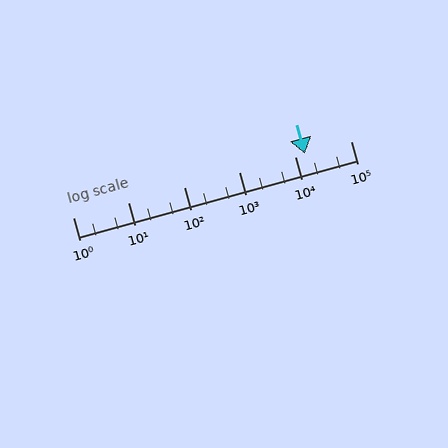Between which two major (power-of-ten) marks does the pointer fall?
The pointer is between 10000 and 100000.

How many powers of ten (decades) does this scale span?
The scale spans 5 decades, from 1 to 100000.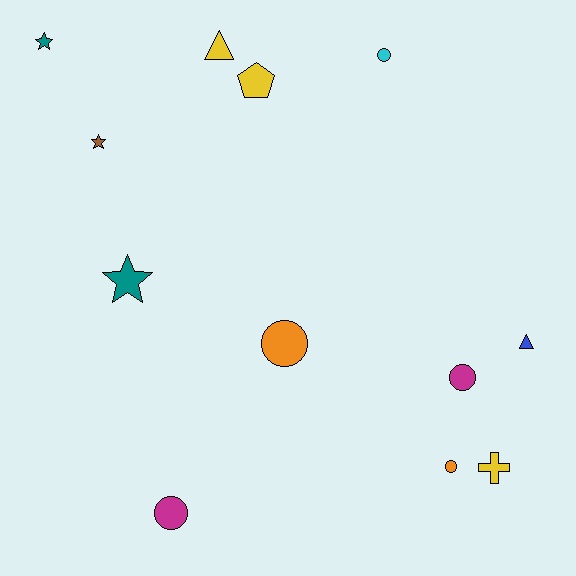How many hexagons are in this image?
There are no hexagons.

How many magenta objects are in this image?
There are 2 magenta objects.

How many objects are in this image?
There are 12 objects.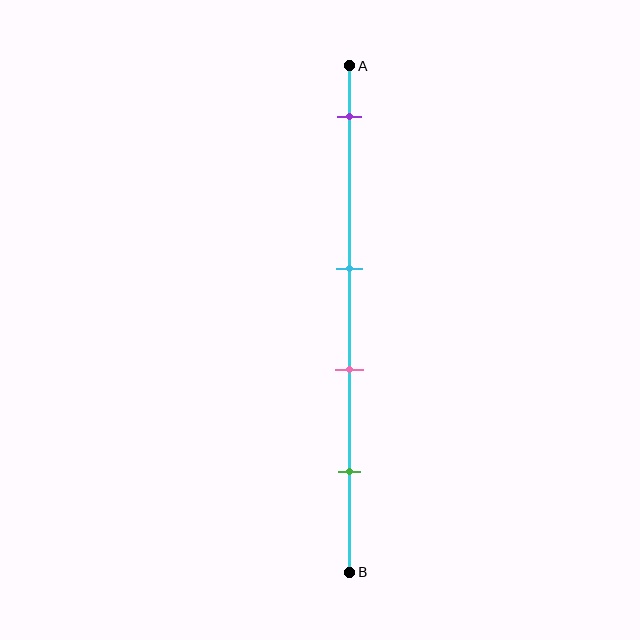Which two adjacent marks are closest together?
The cyan and pink marks are the closest adjacent pair.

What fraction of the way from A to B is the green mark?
The green mark is approximately 80% (0.8) of the way from A to B.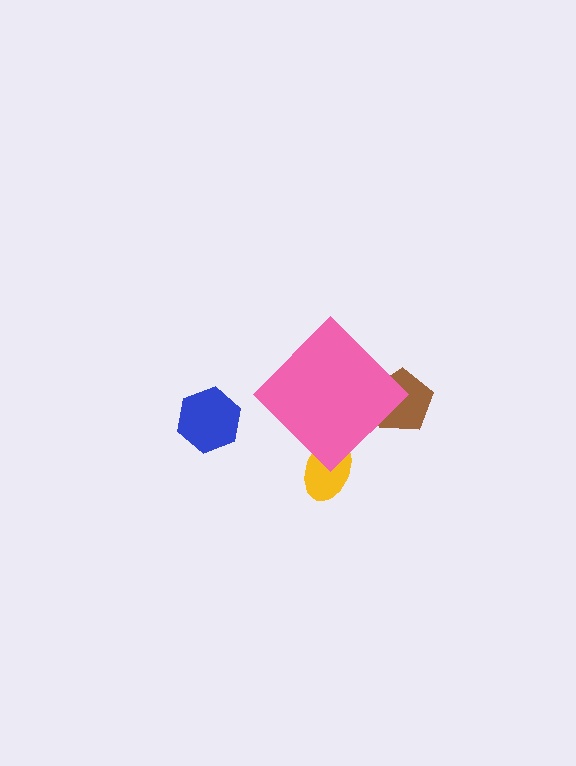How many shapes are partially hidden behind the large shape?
2 shapes are partially hidden.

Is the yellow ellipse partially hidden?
Yes, the yellow ellipse is partially hidden behind the pink diamond.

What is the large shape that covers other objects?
A pink diamond.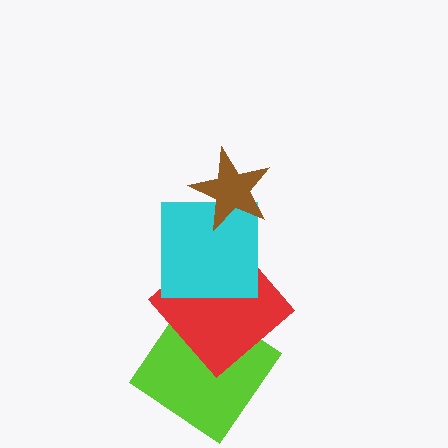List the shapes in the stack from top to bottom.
From top to bottom: the brown star, the cyan square, the red diamond, the lime diamond.